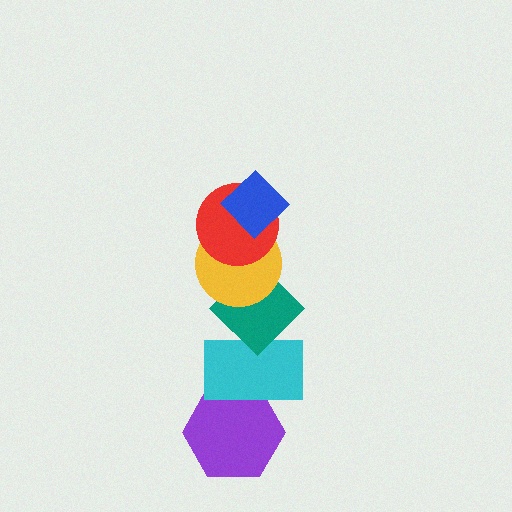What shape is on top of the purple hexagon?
The cyan rectangle is on top of the purple hexagon.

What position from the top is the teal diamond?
The teal diamond is 4th from the top.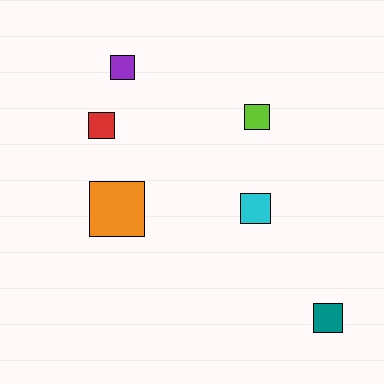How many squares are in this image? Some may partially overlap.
There are 6 squares.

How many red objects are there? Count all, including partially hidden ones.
There is 1 red object.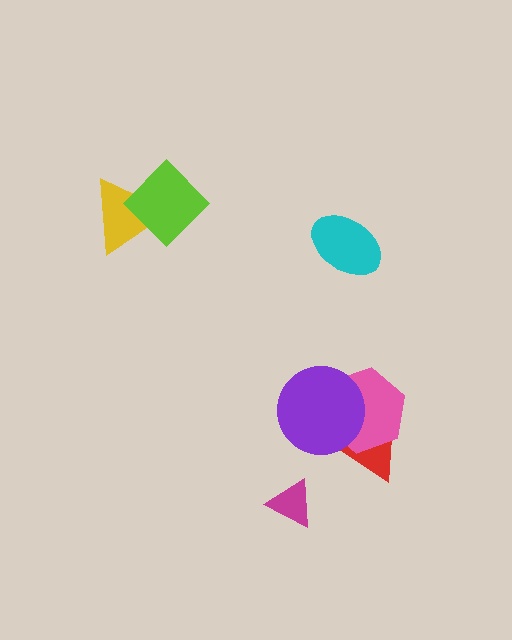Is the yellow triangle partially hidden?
Yes, it is partially covered by another shape.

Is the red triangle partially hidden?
Yes, it is partially covered by another shape.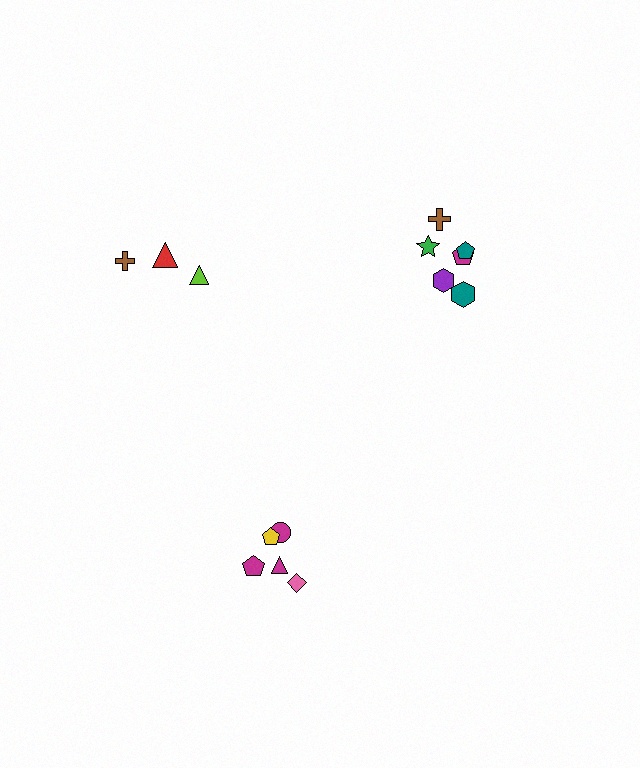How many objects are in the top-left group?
There are 3 objects.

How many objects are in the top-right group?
There are 6 objects.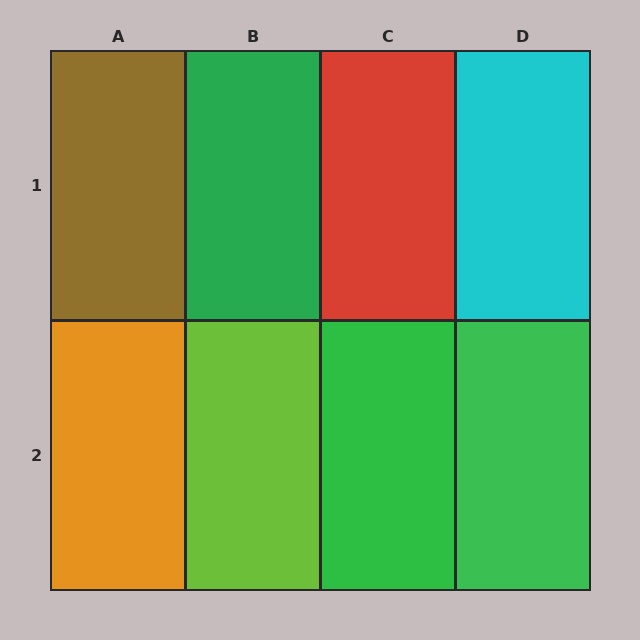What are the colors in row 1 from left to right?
Brown, green, red, cyan.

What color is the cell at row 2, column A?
Orange.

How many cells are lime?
1 cell is lime.